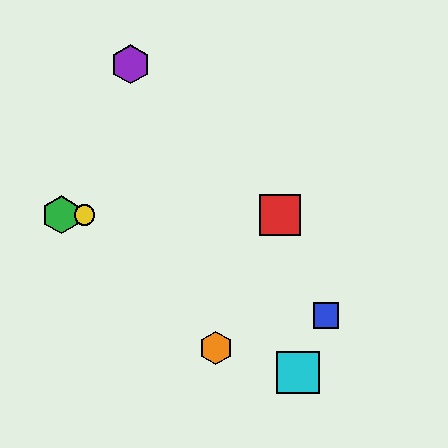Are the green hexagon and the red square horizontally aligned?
Yes, both are at y≈215.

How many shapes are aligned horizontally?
3 shapes (the red square, the green hexagon, the yellow circle) are aligned horizontally.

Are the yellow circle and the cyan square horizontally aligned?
No, the yellow circle is at y≈215 and the cyan square is at y≈373.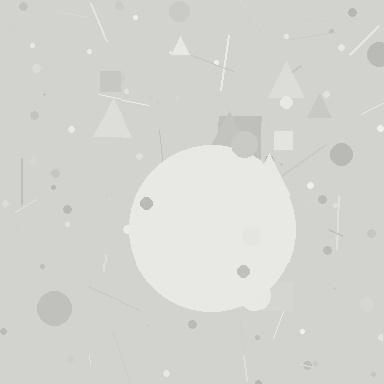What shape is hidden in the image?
A circle is hidden in the image.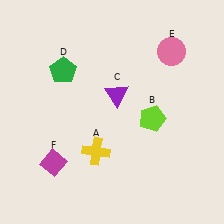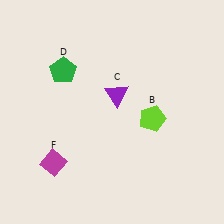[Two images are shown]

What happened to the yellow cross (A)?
The yellow cross (A) was removed in Image 2. It was in the bottom-left area of Image 1.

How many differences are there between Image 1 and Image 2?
There are 2 differences between the two images.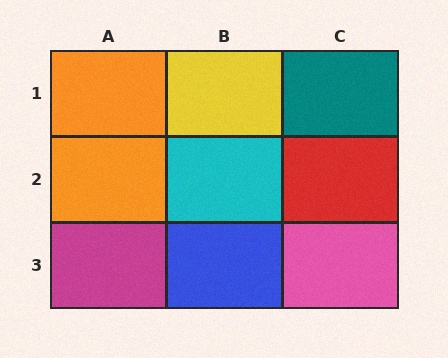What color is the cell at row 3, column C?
Pink.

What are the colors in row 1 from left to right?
Orange, yellow, teal.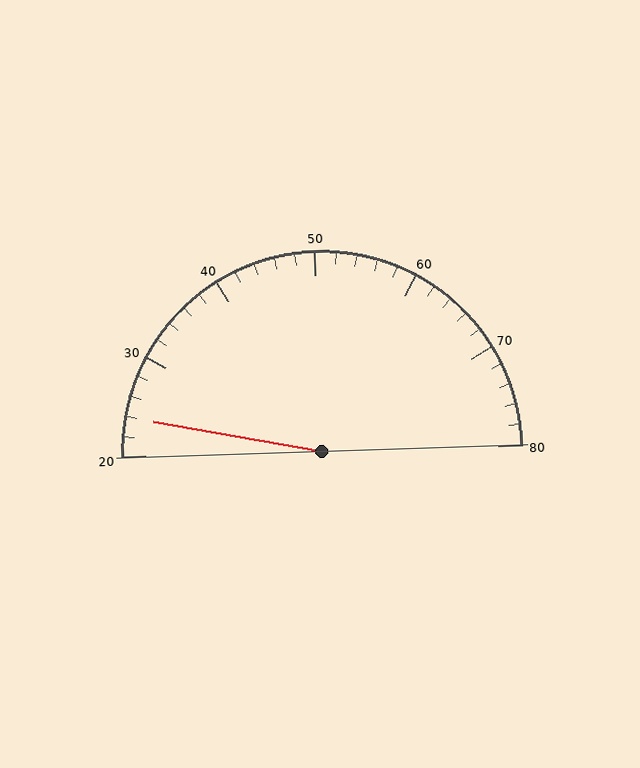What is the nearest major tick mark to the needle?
The nearest major tick mark is 20.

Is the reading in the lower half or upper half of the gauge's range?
The reading is in the lower half of the range (20 to 80).